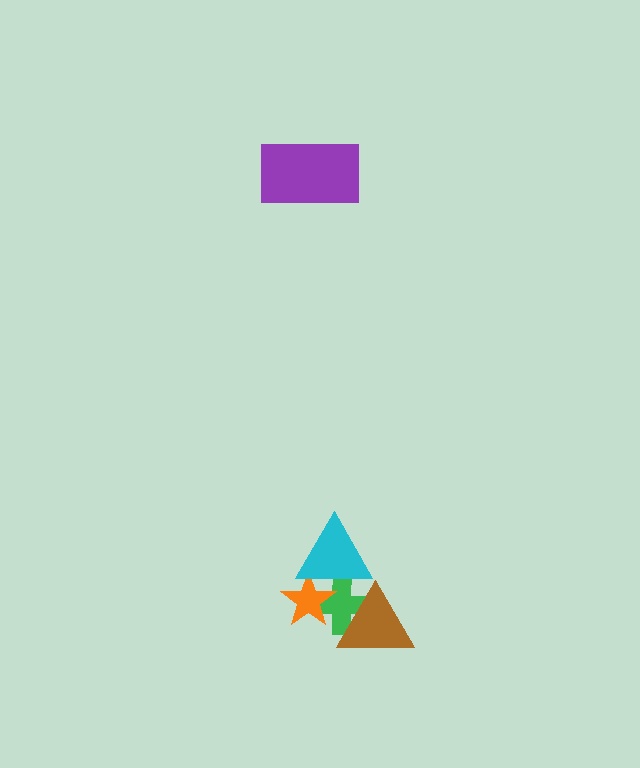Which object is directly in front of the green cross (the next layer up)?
The orange star is directly in front of the green cross.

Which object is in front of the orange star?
The cyan triangle is in front of the orange star.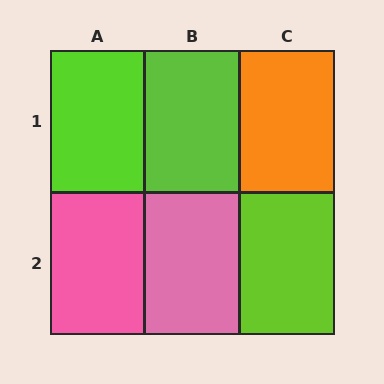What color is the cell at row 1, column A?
Lime.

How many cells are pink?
2 cells are pink.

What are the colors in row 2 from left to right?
Pink, pink, lime.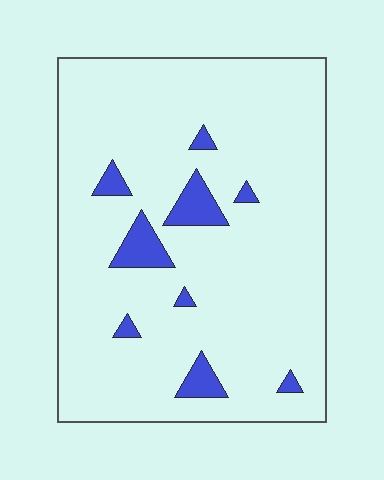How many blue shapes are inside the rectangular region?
9.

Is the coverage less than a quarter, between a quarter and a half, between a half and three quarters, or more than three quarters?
Less than a quarter.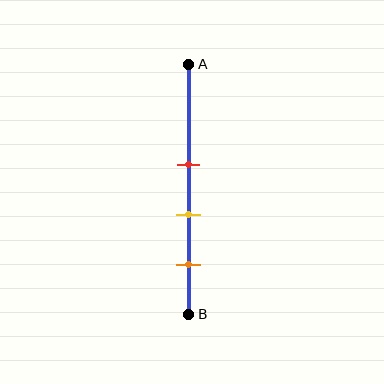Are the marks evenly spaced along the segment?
Yes, the marks are approximately evenly spaced.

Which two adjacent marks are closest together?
The red and yellow marks are the closest adjacent pair.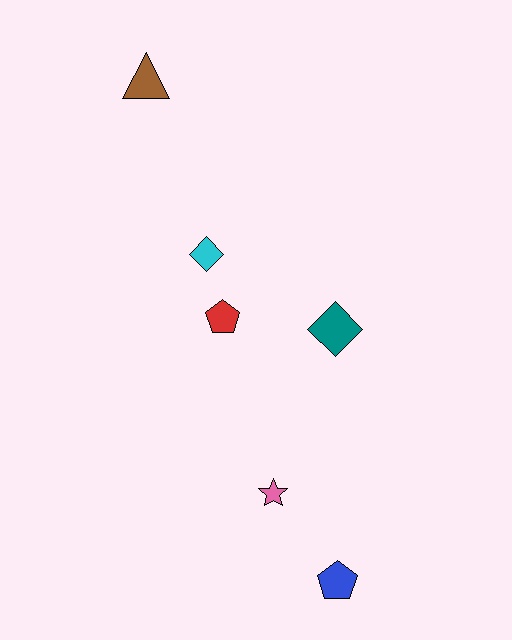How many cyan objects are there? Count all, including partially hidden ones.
There is 1 cyan object.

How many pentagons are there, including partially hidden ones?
There are 2 pentagons.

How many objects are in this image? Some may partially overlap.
There are 6 objects.